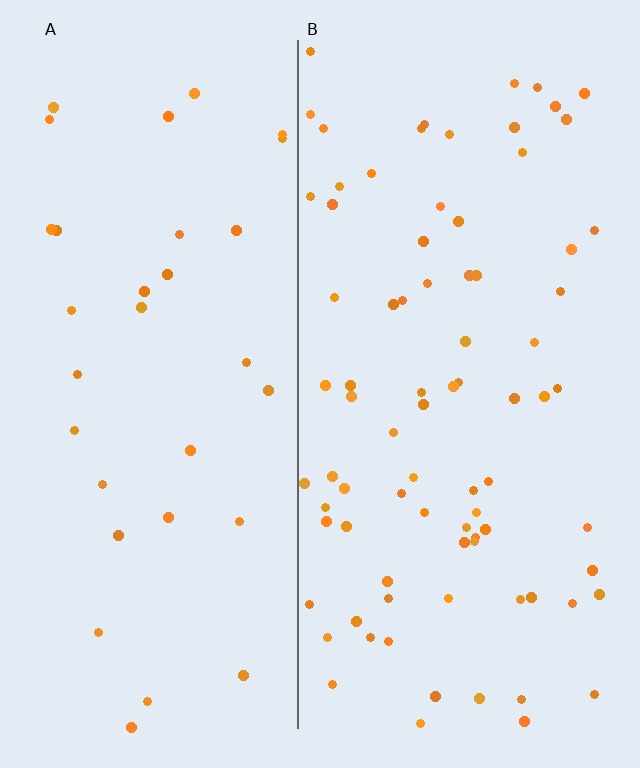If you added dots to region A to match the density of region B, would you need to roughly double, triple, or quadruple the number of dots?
Approximately triple.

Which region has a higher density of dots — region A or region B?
B (the right).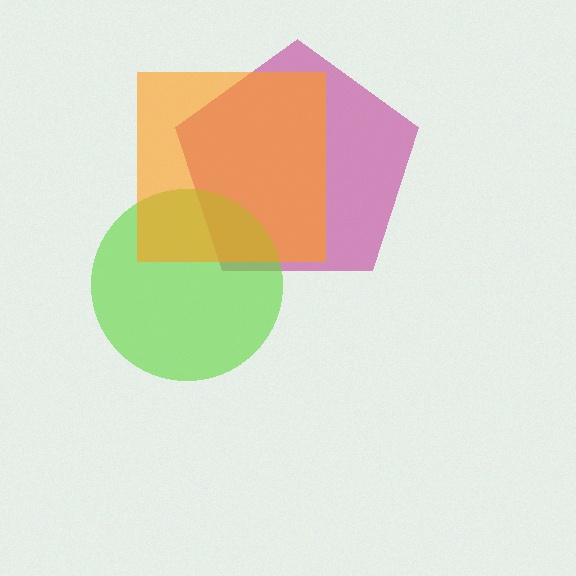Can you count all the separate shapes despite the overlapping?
Yes, there are 3 separate shapes.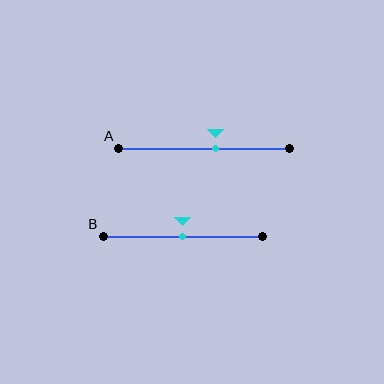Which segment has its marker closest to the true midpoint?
Segment B has its marker closest to the true midpoint.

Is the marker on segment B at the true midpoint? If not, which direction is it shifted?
Yes, the marker on segment B is at the true midpoint.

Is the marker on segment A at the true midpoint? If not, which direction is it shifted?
No, the marker on segment A is shifted to the right by about 7% of the segment length.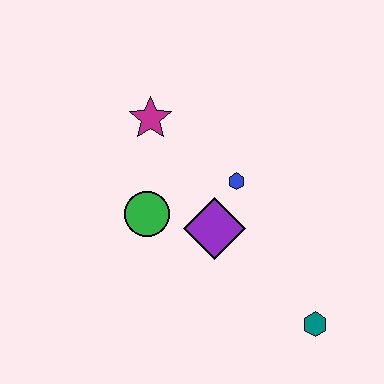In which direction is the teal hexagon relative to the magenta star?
The teal hexagon is below the magenta star.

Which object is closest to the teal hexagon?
The purple diamond is closest to the teal hexagon.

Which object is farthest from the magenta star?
The teal hexagon is farthest from the magenta star.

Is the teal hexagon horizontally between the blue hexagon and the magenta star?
No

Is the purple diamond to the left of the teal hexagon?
Yes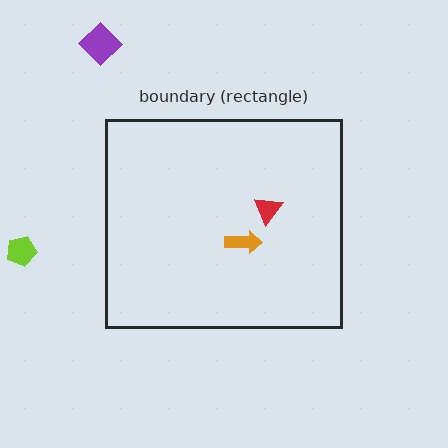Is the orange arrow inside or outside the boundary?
Inside.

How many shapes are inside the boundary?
2 inside, 2 outside.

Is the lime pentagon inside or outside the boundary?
Outside.